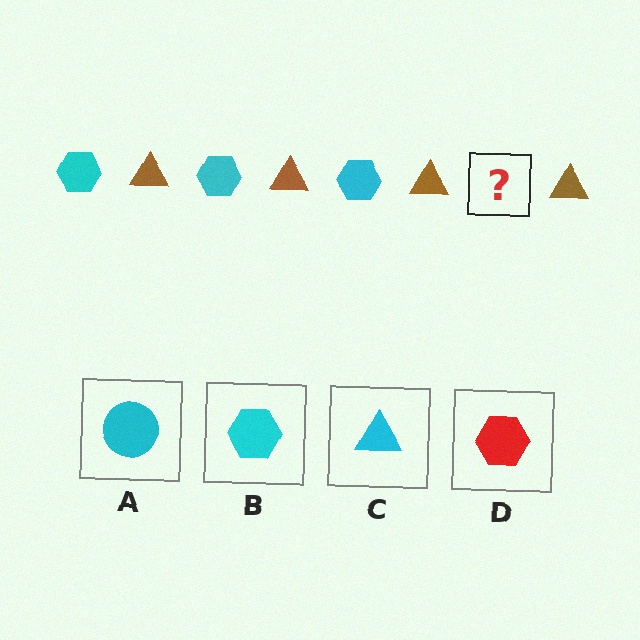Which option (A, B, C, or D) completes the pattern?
B.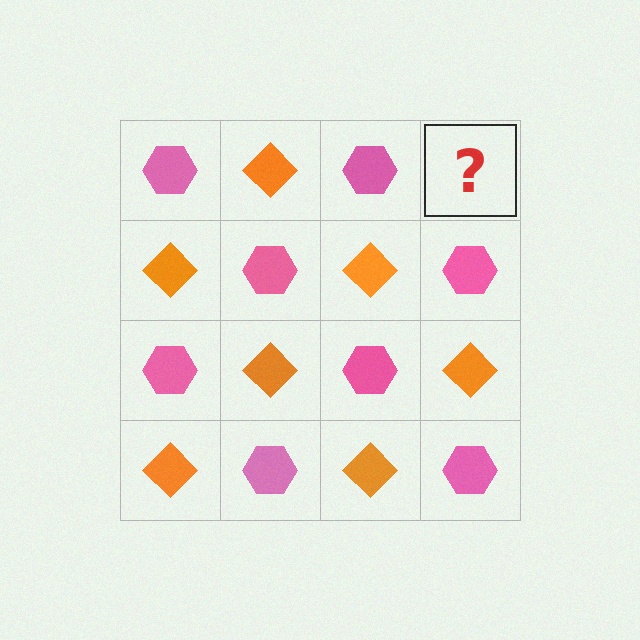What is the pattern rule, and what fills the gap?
The rule is that it alternates pink hexagon and orange diamond in a checkerboard pattern. The gap should be filled with an orange diamond.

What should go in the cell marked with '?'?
The missing cell should contain an orange diamond.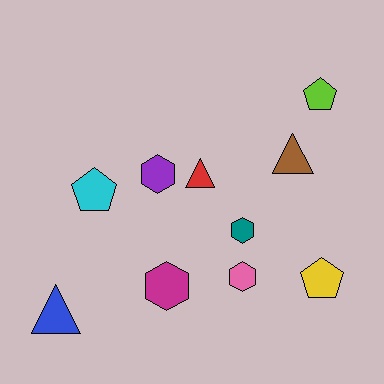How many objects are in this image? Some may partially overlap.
There are 10 objects.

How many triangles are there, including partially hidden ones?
There are 3 triangles.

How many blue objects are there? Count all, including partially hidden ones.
There is 1 blue object.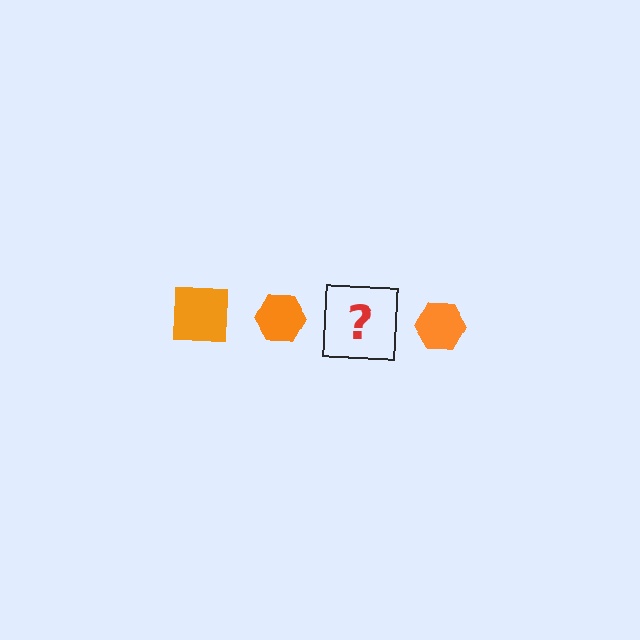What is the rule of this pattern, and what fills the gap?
The rule is that the pattern cycles through square, hexagon shapes in orange. The gap should be filled with an orange square.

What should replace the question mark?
The question mark should be replaced with an orange square.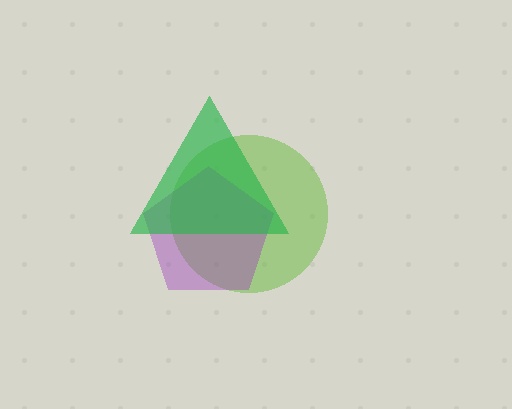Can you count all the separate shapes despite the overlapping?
Yes, there are 3 separate shapes.